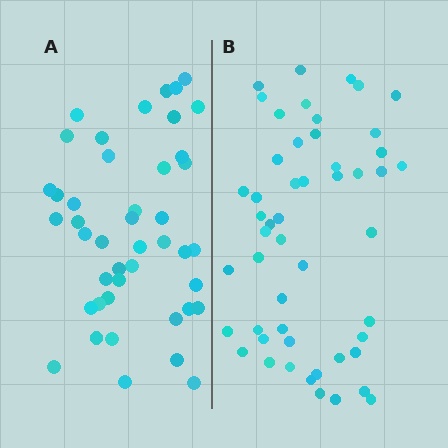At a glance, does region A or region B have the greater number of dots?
Region B (the right region) has more dots.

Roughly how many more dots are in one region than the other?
Region B has roughly 8 or so more dots than region A.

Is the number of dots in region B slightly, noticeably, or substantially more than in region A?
Region B has only slightly more — the two regions are fairly close. The ratio is roughly 1.2 to 1.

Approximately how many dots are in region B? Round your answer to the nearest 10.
About 50 dots. (The exact count is 51, which rounds to 50.)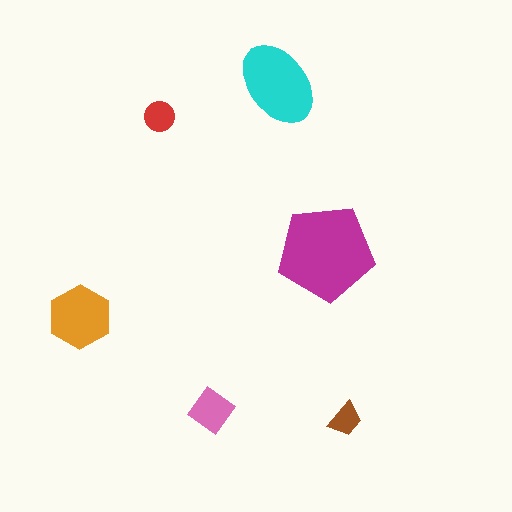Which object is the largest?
The magenta pentagon.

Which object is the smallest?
The brown trapezoid.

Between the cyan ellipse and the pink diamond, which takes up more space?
The cyan ellipse.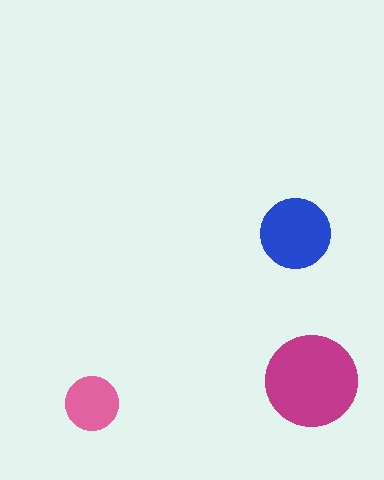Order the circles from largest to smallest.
the magenta one, the blue one, the pink one.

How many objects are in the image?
There are 3 objects in the image.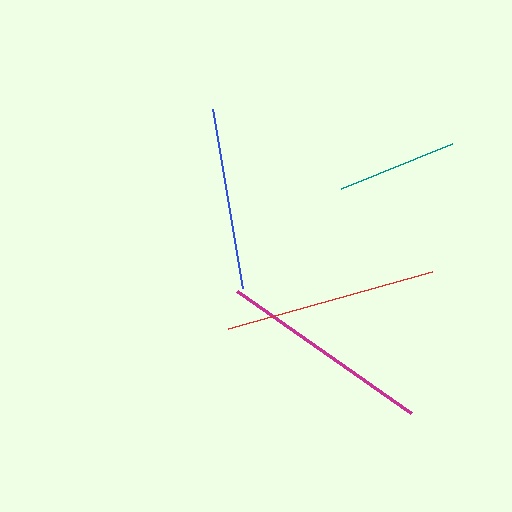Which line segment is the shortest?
The teal line is the shortest at approximately 119 pixels.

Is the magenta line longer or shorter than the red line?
The magenta line is longer than the red line.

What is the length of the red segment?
The red segment is approximately 212 pixels long.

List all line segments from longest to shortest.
From longest to shortest: magenta, red, blue, teal.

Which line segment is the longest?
The magenta line is the longest at approximately 212 pixels.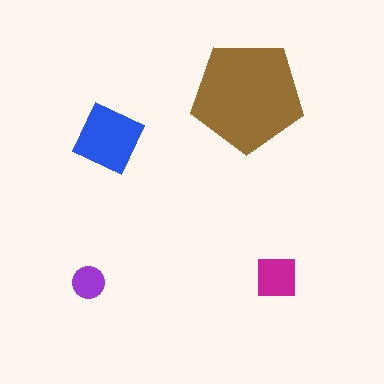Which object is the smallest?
The purple circle.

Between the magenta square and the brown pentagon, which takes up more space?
The brown pentagon.